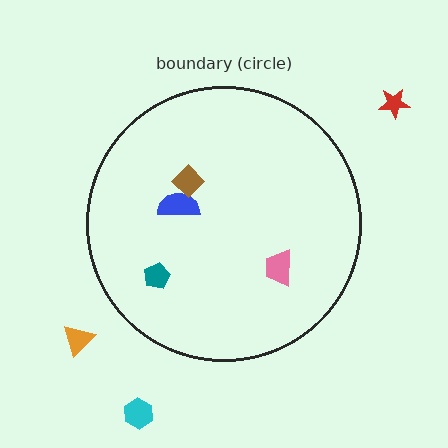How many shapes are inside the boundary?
4 inside, 3 outside.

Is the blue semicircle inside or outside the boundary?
Inside.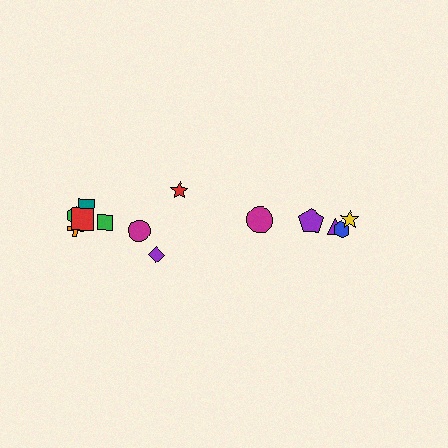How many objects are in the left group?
There are 8 objects.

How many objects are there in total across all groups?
There are 13 objects.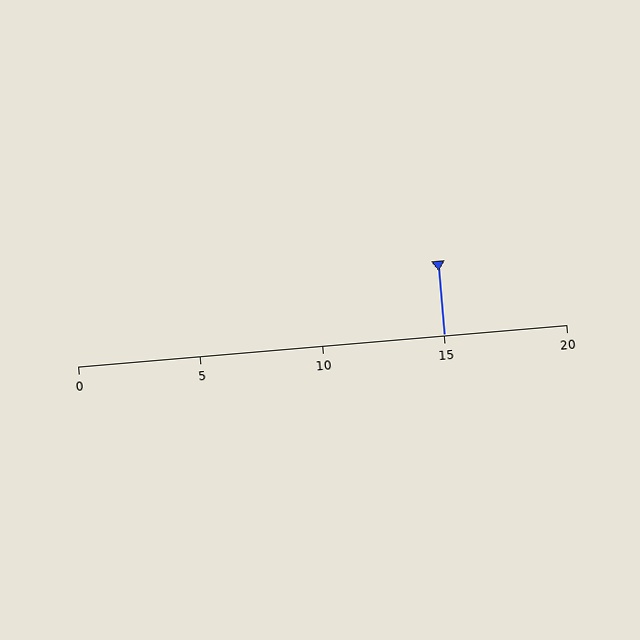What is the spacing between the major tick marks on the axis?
The major ticks are spaced 5 apart.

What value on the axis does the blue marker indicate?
The marker indicates approximately 15.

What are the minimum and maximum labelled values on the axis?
The axis runs from 0 to 20.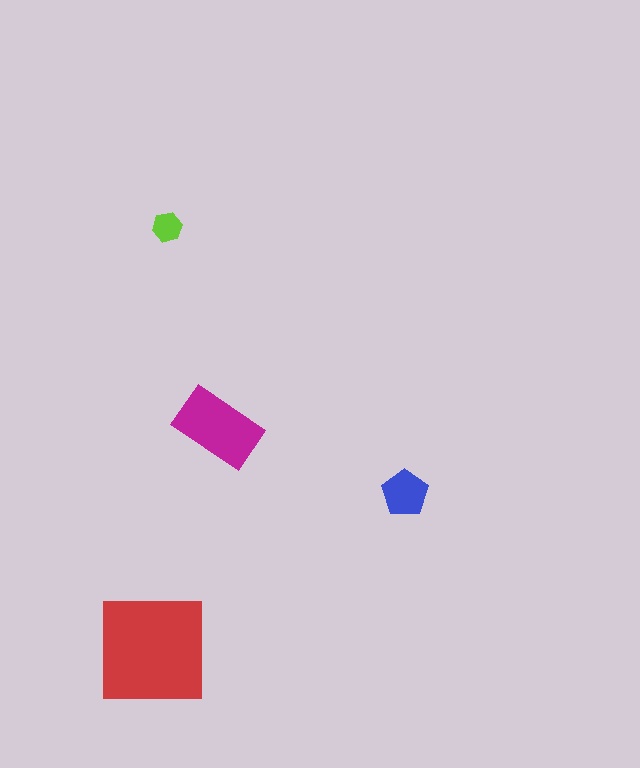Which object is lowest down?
The red square is bottommost.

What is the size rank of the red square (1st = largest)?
1st.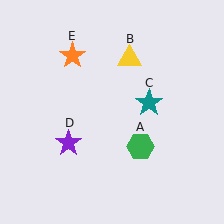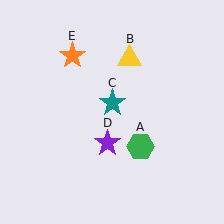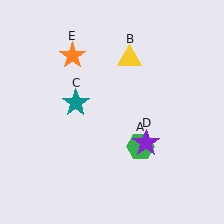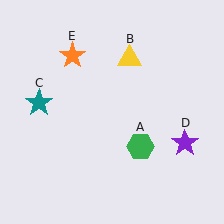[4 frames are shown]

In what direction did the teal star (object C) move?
The teal star (object C) moved left.